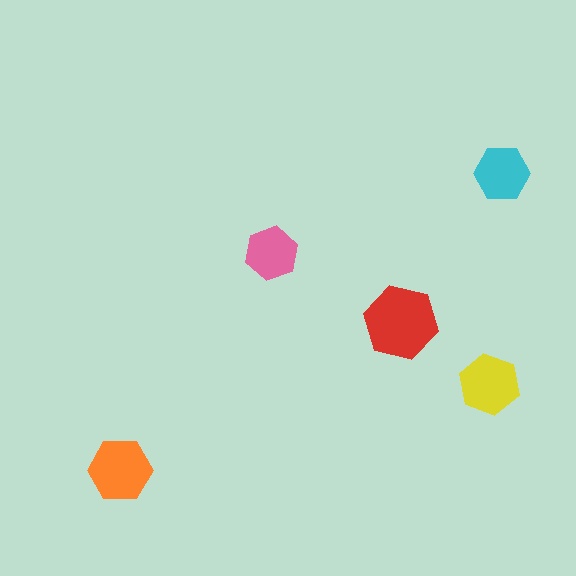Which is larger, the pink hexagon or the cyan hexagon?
The cyan one.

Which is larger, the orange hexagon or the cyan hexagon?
The orange one.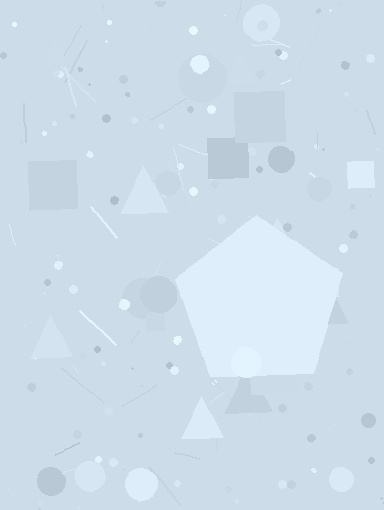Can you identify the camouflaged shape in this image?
The camouflaged shape is a pentagon.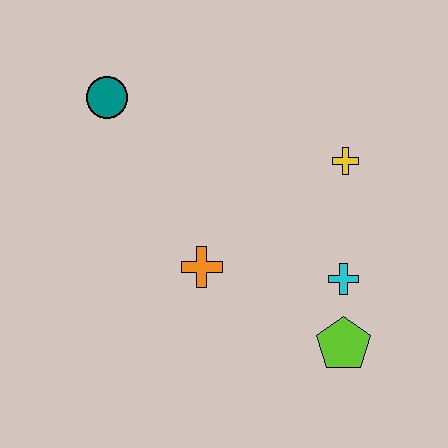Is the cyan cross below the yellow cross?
Yes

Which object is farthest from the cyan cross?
The teal circle is farthest from the cyan cross.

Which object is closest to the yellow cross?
The cyan cross is closest to the yellow cross.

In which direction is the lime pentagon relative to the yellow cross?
The lime pentagon is below the yellow cross.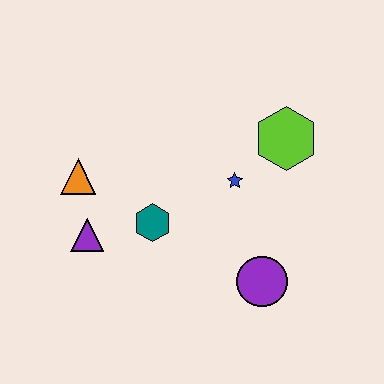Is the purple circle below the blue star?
Yes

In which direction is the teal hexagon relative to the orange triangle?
The teal hexagon is to the right of the orange triangle.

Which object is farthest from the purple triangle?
The lime hexagon is farthest from the purple triangle.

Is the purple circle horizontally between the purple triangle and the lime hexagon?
Yes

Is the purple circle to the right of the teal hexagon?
Yes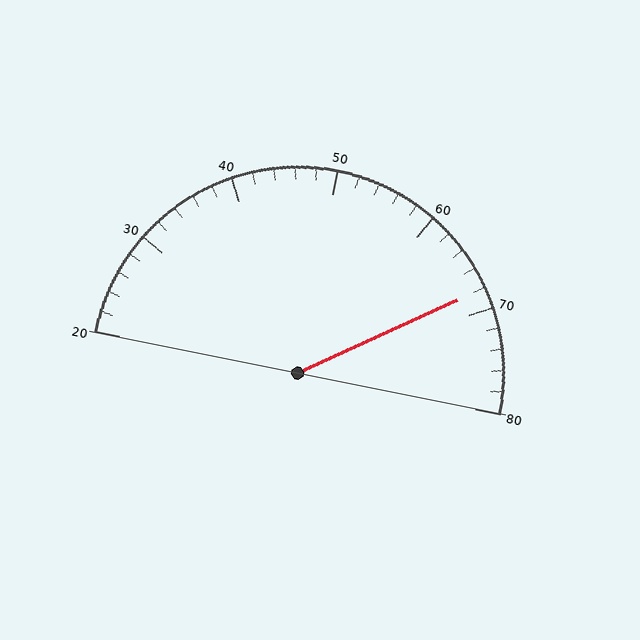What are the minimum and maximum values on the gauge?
The gauge ranges from 20 to 80.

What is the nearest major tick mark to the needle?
The nearest major tick mark is 70.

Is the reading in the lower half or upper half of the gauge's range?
The reading is in the upper half of the range (20 to 80).